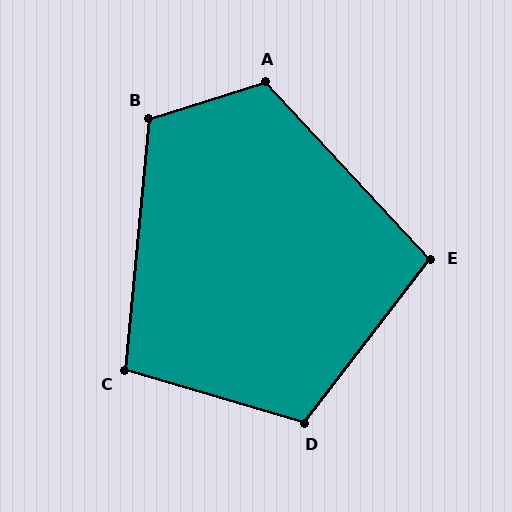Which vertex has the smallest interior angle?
E, at approximately 100 degrees.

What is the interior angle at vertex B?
Approximately 113 degrees (obtuse).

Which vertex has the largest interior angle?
A, at approximately 115 degrees.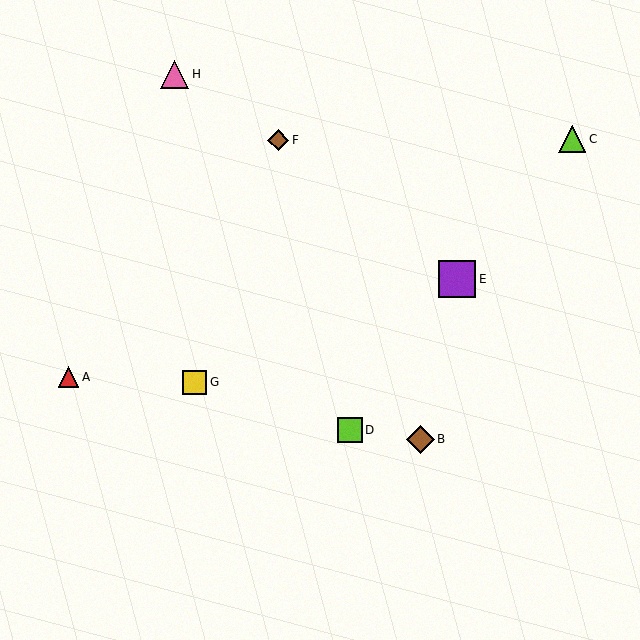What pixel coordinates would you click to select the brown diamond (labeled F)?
Click at (278, 140) to select the brown diamond F.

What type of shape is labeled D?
Shape D is a lime square.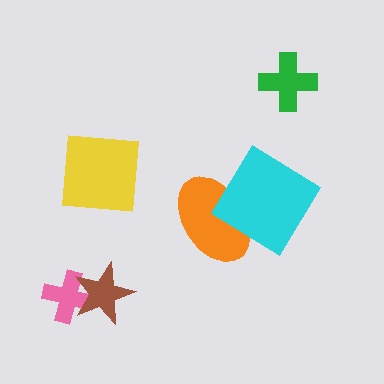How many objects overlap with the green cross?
0 objects overlap with the green cross.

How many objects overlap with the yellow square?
0 objects overlap with the yellow square.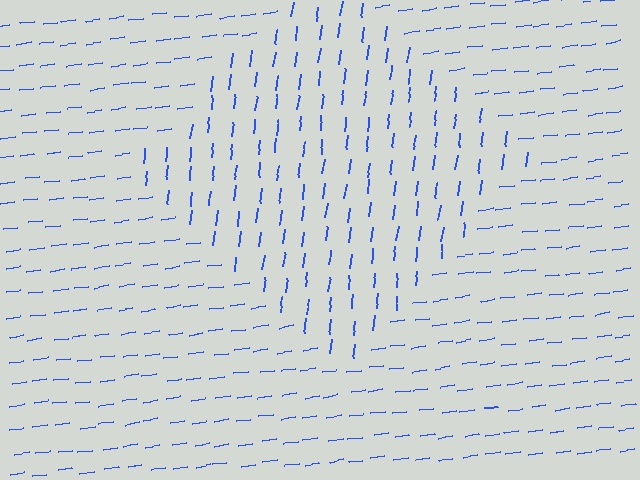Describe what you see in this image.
The image is filled with small blue line segments. A diamond region in the image has lines oriented differently from the surrounding lines, creating a visible texture boundary.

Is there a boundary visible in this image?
Yes, there is a texture boundary formed by a change in line orientation.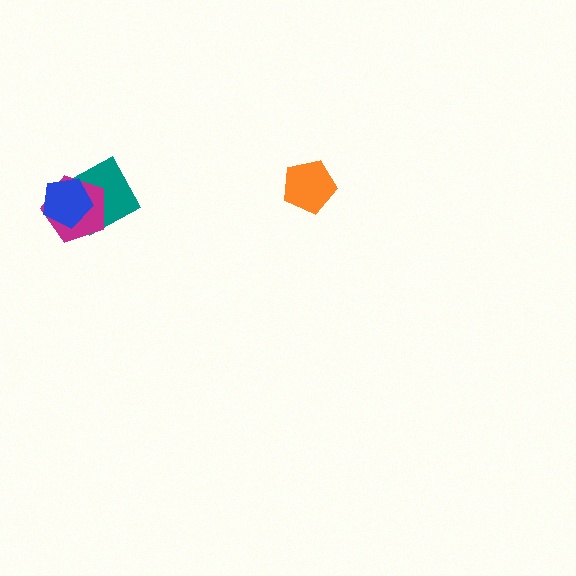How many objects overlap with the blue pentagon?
2 objects overlap with the blue pentagon.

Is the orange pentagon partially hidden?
No, no other shape covers it.